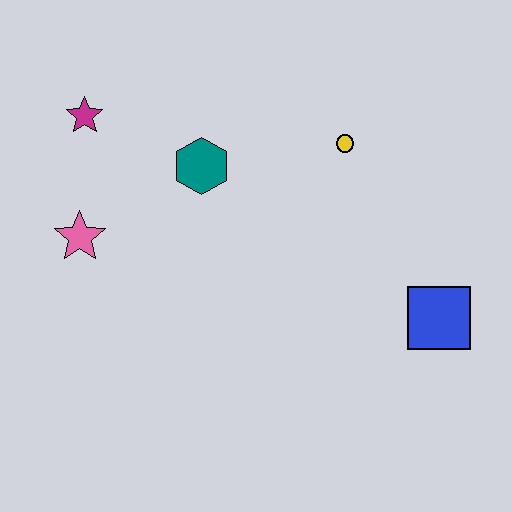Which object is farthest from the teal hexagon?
The blue square is farthest from the teal hexagon.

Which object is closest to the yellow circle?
The teal hexagon is closest to the yellow circle.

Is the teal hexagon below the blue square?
No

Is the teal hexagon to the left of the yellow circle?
Yes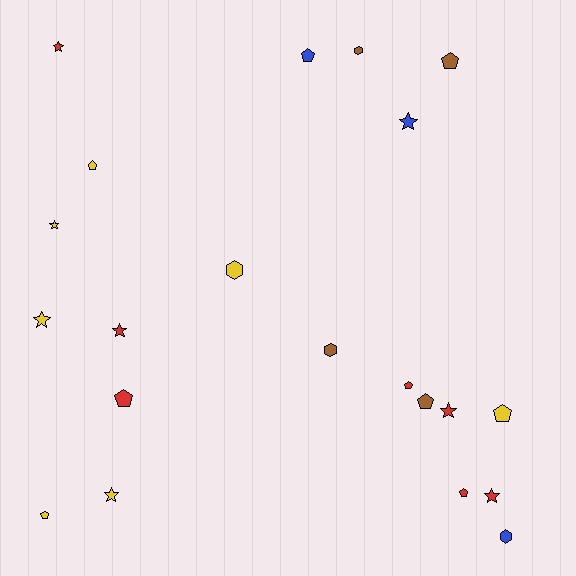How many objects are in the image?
There are 21 objects.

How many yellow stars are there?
There are 3 yellow stars.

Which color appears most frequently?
Yellow, with 7 objects.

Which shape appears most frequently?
Pentagon, with 9 objects.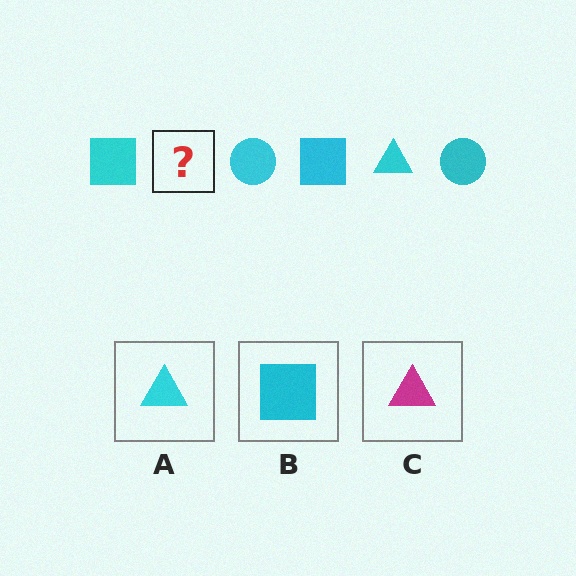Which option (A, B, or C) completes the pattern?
A.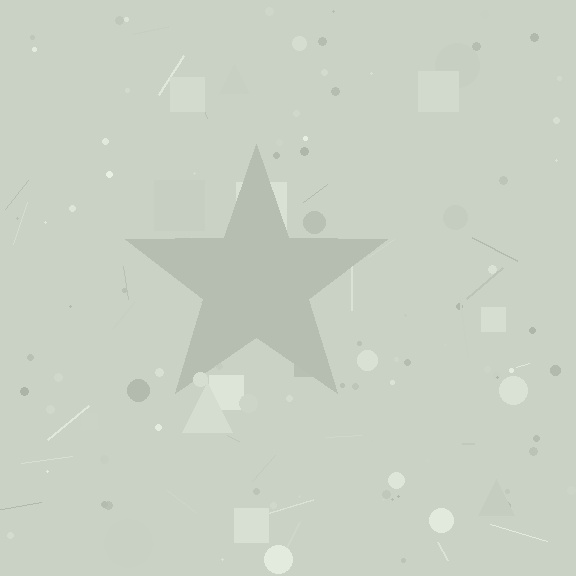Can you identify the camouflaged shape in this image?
The camouflaged shape is a star.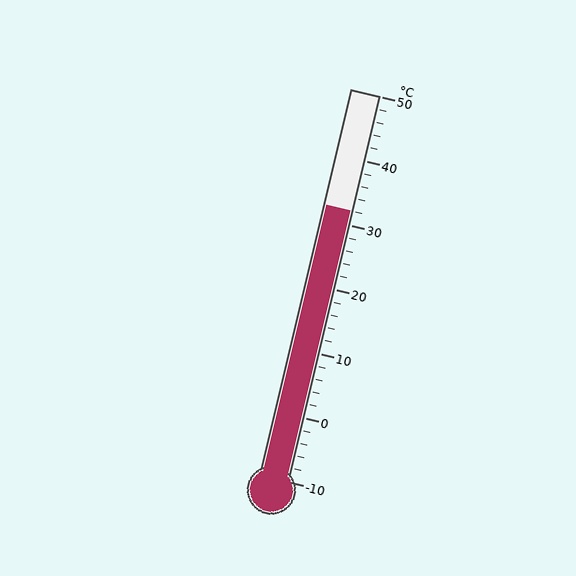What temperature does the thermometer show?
The thermometer shows approximately 32°C.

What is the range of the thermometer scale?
The thermometer scale ranges from -10°C to 50°C.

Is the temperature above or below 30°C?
The temperature is above 30°C.